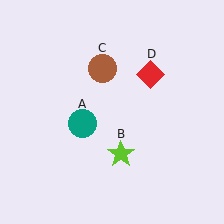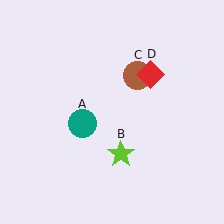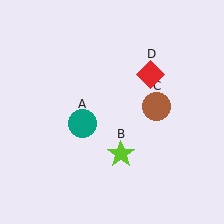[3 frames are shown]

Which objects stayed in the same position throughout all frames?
Teal circle (object A) and lime star (object B) and red diamond (object D) remained stationary.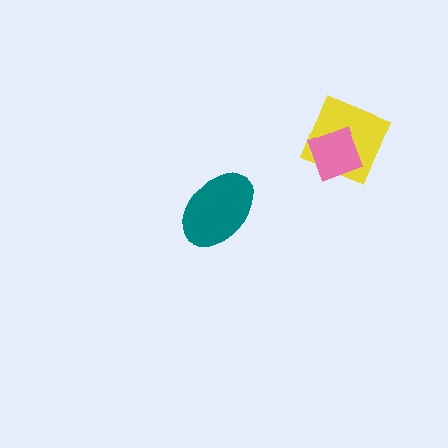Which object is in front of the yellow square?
The pink diamond is in front of the yellow square.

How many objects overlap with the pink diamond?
1 object overlaps with the pink diamond.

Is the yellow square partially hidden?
Yes, it is partially covered by another shape.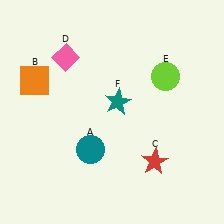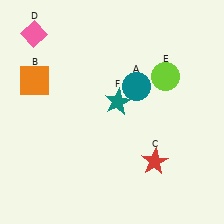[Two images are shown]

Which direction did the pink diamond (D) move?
The pink diamond (D) moved left.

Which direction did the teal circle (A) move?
The teal circle (A) moved up.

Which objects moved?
The objects that moved are: the teal circle (A), the pink diamond (D).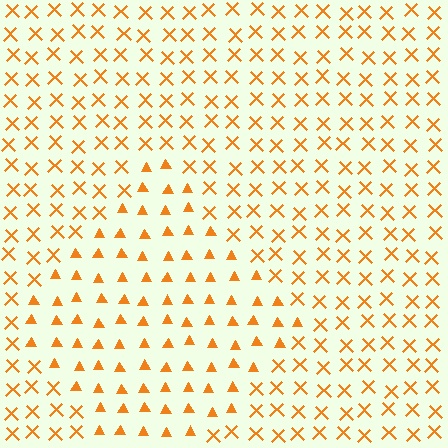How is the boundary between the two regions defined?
The boundary is defined by a change in element shape: triangles inside vs. X marks outside. All elements share the same color and spacing.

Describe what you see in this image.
The image is filled with small orange elements arranged in a uniform grid. A diamond-shaped region contains triangles, while the surrounding area contains X marks. The boundary is defined purely by the change in element shape.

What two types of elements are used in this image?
The image uses triangles inside the diamond region and X marks outside it.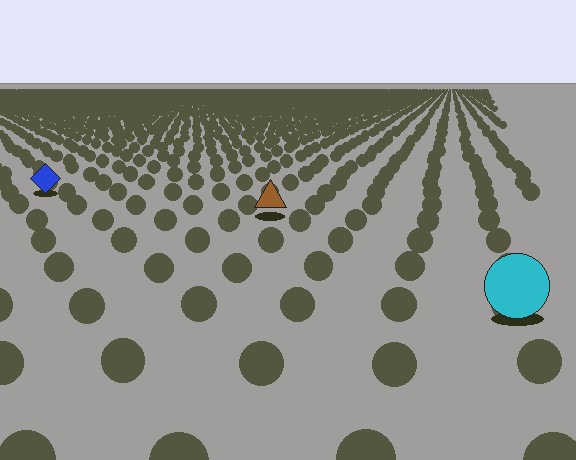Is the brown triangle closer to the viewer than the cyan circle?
No. The cyan circle is closer — you can tell from the texture gradient: the ground texture is coarser near it.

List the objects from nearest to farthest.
From nearest to farthest: the cyan circle, the brown triangle, the blue diamond.